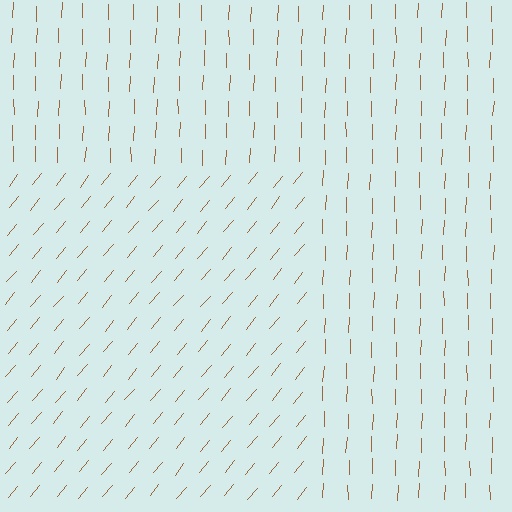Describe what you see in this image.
The image is filled with small brown line segments. A rectangle region in the image has lines oriented differently from the surrounding lines, creating a visible texture boundary.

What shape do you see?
I see a rectangle.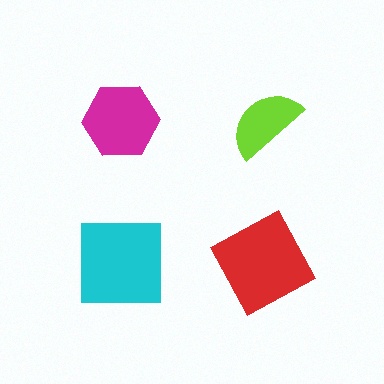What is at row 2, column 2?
A red square.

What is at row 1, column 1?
A magenta hexagon.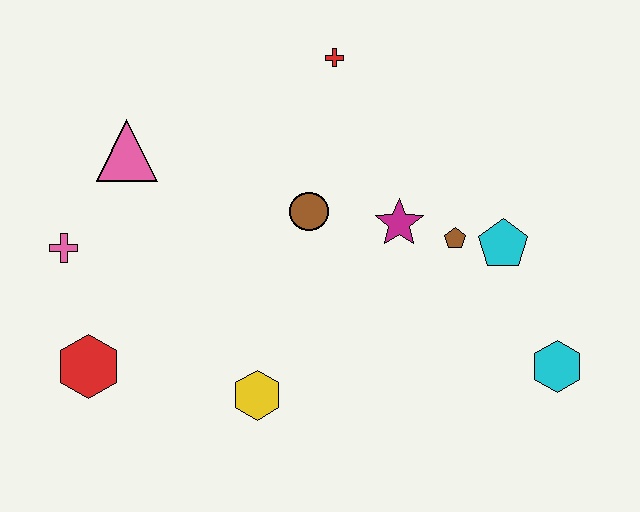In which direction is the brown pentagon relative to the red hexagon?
The brown pentagon is to the right of the red hexagon.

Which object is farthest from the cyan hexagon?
The pink cross is farthest from the cyan hexagon.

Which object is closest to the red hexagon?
The pink cross is closest to the red hexagon.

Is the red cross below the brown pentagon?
No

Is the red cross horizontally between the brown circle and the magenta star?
Yes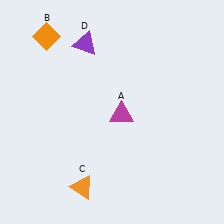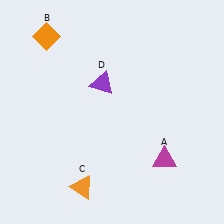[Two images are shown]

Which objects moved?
The objects that moved are: the magenta triangle (A), the purple triangle (D).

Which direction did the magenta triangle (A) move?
The magenta triangle (A) moved down.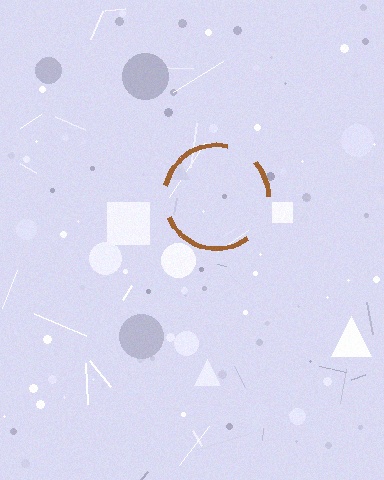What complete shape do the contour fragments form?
The contour fragments form a circle.